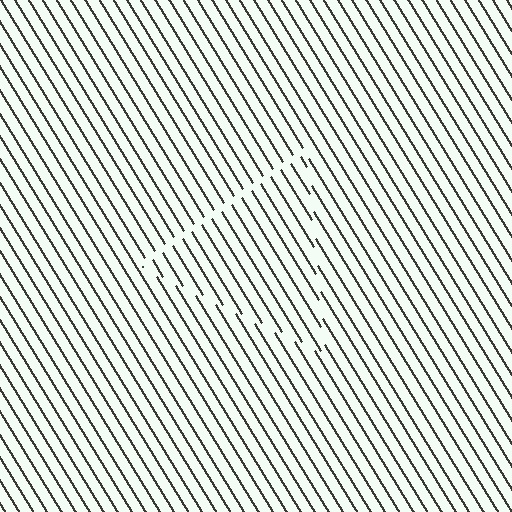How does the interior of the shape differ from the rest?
The interior of the shape contains the same grating, shifted by half a period — the contour is defined by the phase discontinuity where line-ends from the inner and outer gratings abut.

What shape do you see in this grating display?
An illusory triangle. The interior of the shape contains the same grating, shifted by half a period — the contour is defined by the phase discontinuity where line-ends from the inner and outer gratings abut.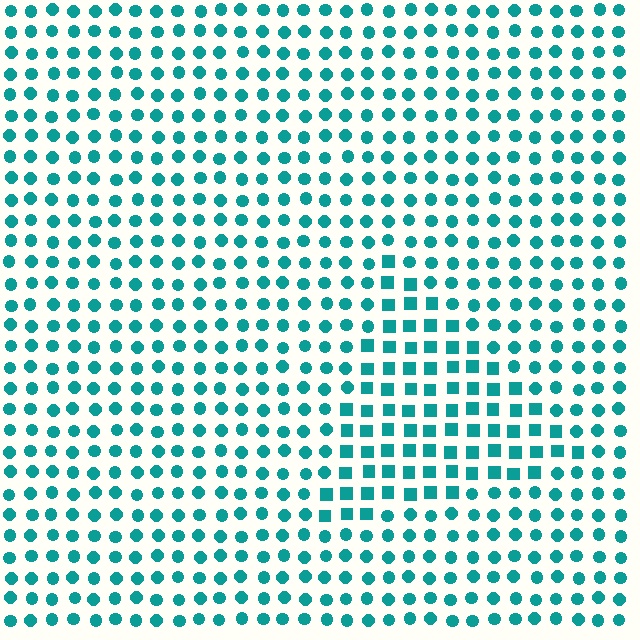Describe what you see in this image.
The image is filled with small teal elements arranged in a uniform grid. A triangle-shaped region contains squares, while the surrounding area contains circles. The boundary is defined purely by the change in element shape.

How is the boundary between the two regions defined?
The boundary is defined by a change in element shape: squares inside vs. circles outside. All elements share the same color and spacing.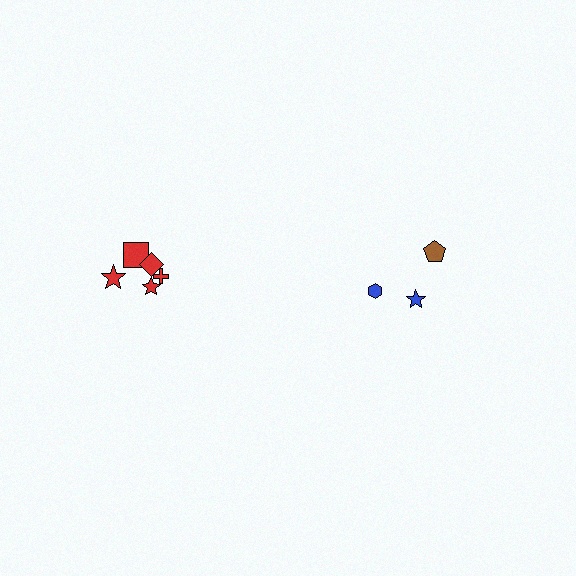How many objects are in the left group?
There are 5 objects.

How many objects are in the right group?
There are 3 objects.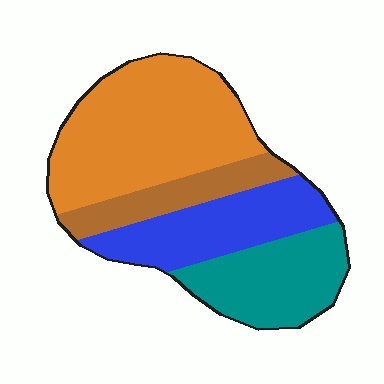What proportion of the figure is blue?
Blue takes up between a sixth and a third of the figure.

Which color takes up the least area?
Brown, at roughly 15%.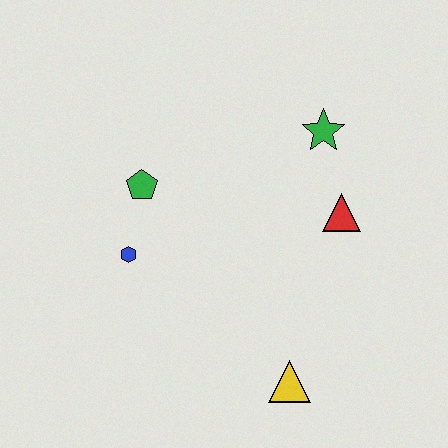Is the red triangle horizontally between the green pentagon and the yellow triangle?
No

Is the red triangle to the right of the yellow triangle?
Yes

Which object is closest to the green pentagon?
The blue hexagon is closest to the green pentagon.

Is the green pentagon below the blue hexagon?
No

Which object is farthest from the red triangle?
The blue hexagon is farthest from the red triangle.